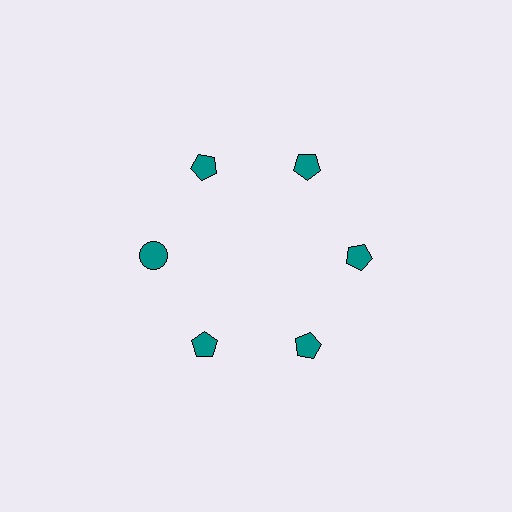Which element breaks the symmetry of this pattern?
The teal circle at roughly the 9 o'clock position breaks the symmetry. All other shapes are teal pentagons.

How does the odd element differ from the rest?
It has a different shape: circle instead of pentagon.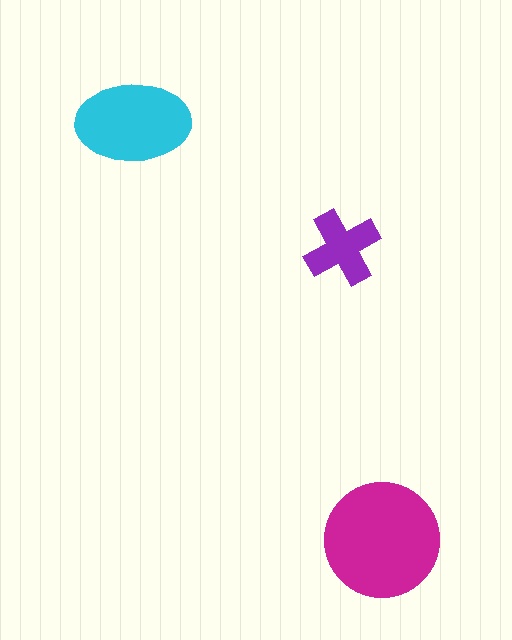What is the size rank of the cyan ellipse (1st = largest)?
2nd.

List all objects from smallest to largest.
The purple cross, the cyan ellipse, the magenta circle.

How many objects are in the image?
There are 3 objects in the image.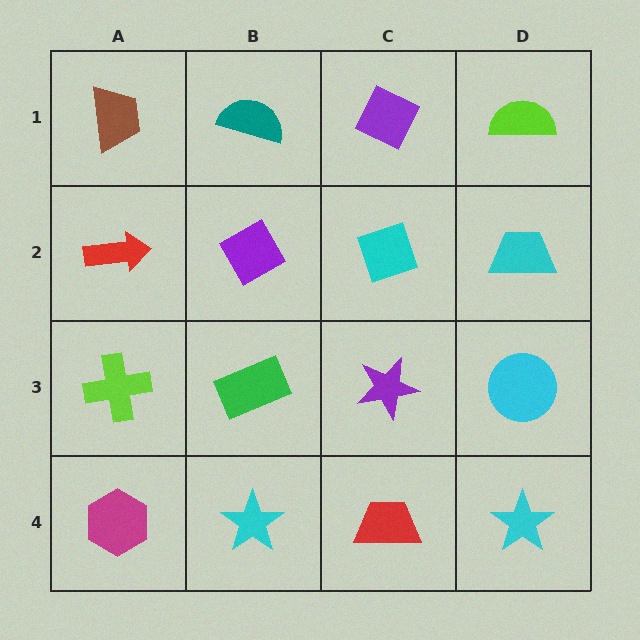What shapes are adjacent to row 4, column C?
A purple star (row 3, column C), a cyan star (row 4, column B), a cyan star (row 4, column D).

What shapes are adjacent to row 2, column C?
A purple diamond (row 1, column C), a purple star (row 3, column C), a purple diamond (row 2, column B), a cyan trapezoid (row 2, column D).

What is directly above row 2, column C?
A purple diamond.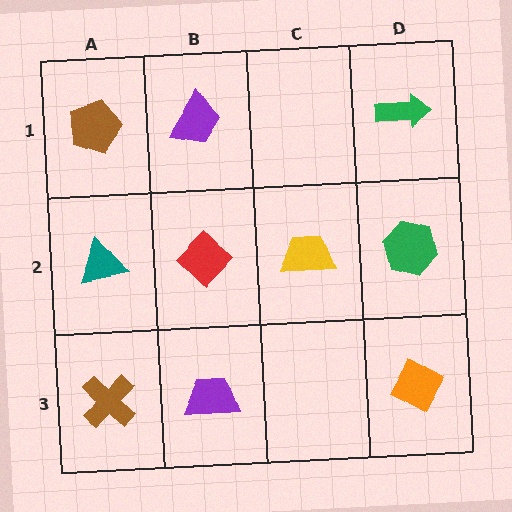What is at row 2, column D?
A green hexagon.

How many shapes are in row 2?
4 shapes.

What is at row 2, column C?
A yellow trapezoid.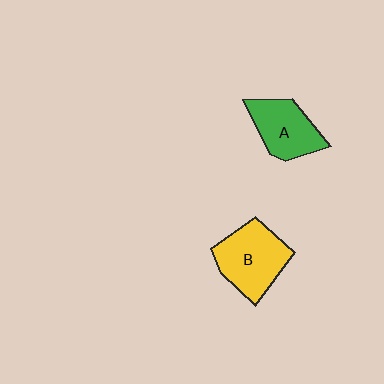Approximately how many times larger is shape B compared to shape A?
Approximately 1.2 times.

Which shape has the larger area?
Shape B (yellow).